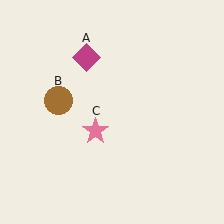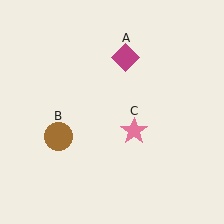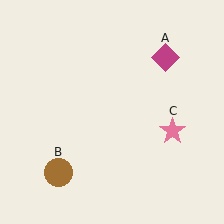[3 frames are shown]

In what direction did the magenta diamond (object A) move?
The magenta diamond (object A) moved right.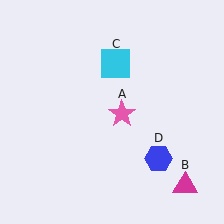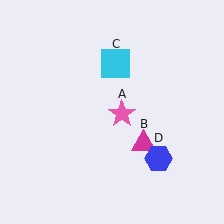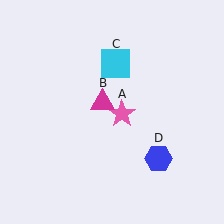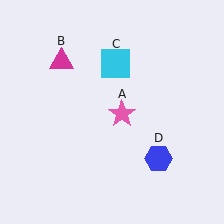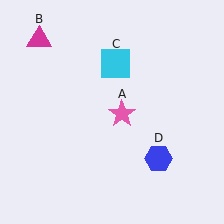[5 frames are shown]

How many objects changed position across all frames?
1 object changed position: magenta triangle (object B).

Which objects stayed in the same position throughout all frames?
Pink star (object A) and cyan square (object C) and blue hexagon (object D) remained stationary.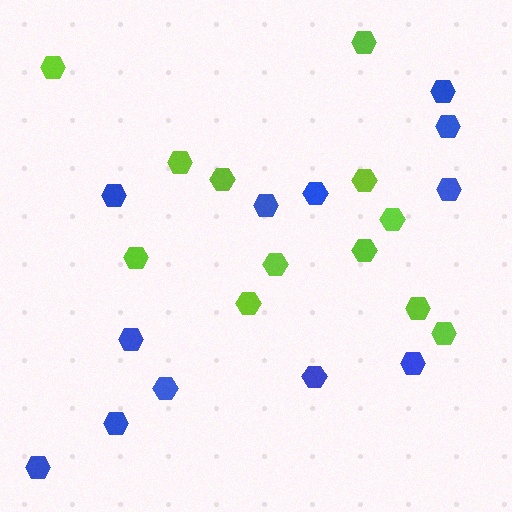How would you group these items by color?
There are 2 groups: one group of lime hexagons (12) and one group of blue hexagons (12).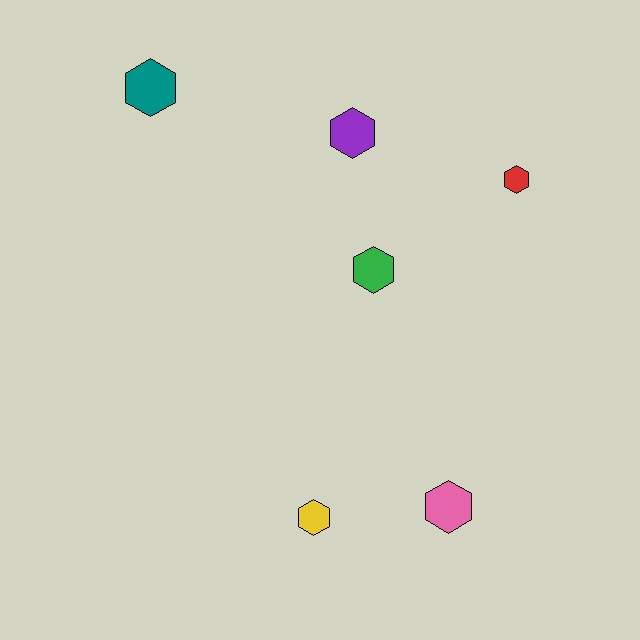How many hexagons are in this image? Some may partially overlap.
There are 6 hexagons.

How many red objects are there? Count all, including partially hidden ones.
There is 1 red object.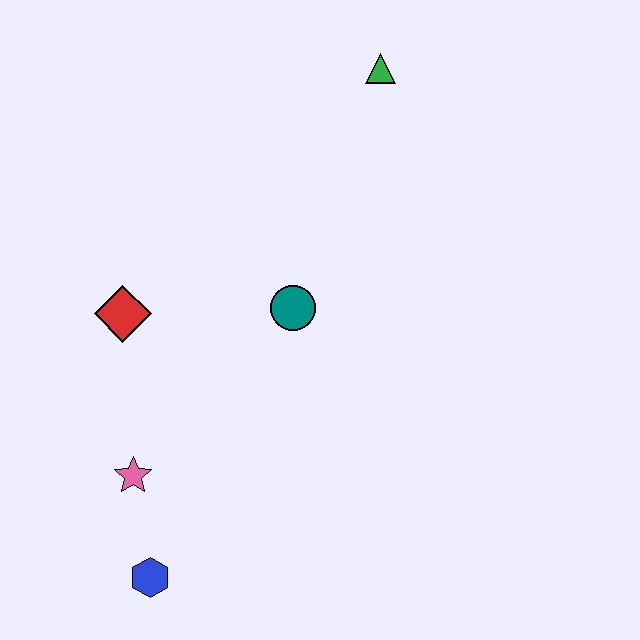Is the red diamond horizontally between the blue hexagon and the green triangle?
No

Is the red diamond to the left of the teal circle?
Yes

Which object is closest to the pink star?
The blue hexagon is closest to the pink star.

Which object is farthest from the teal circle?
The blue hexagon is farthest from the teal circle.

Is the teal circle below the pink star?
No